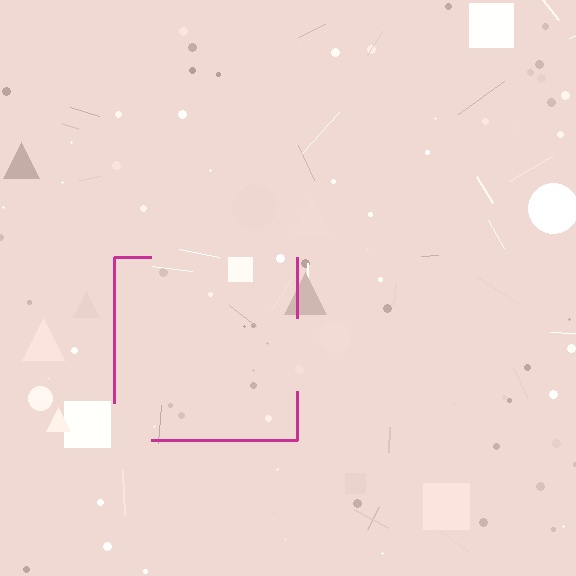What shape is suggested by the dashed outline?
The dashed outline suggests a square.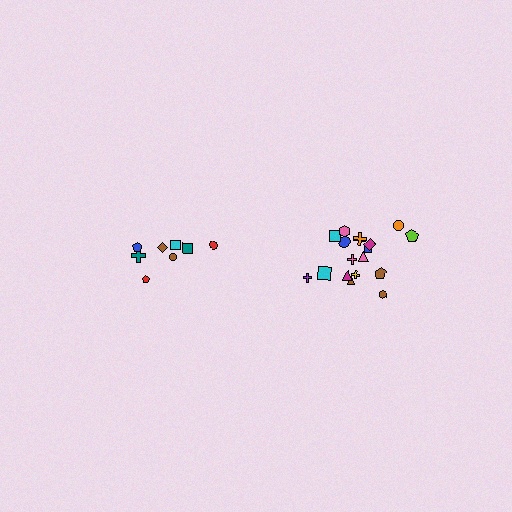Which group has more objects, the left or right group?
The right group.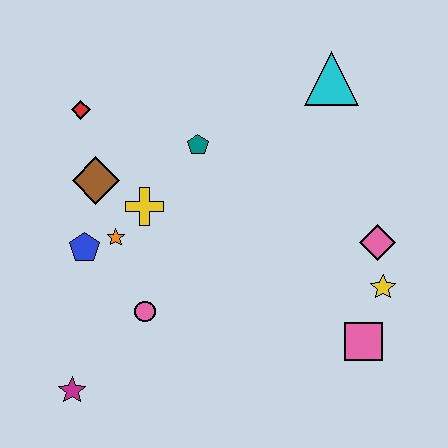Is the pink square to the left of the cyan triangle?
No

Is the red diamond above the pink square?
Yes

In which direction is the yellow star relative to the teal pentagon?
The yellow star is to the right of the teal pentagon.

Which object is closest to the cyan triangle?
The teal pentagon is closest to the cyan triangle.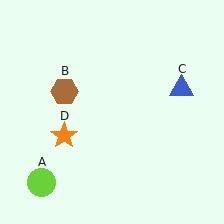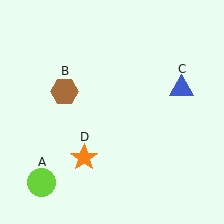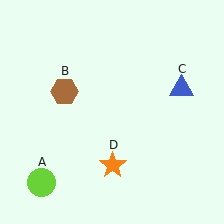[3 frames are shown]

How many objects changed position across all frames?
1 object changed position: orange star (object D).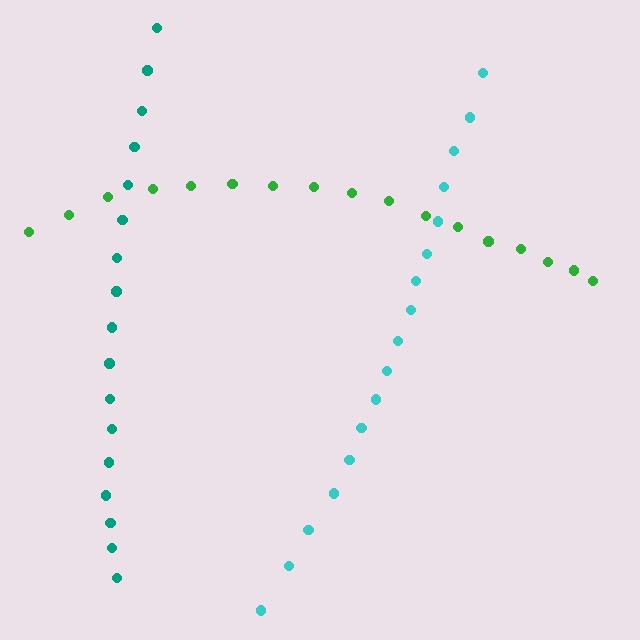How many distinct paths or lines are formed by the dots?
There are 3 distinct paths.